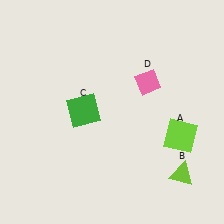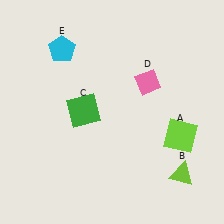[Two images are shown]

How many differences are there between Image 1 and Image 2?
There is 1 difference between the two images.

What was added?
A cyan pentagon (E) was added in Image 2.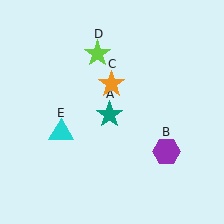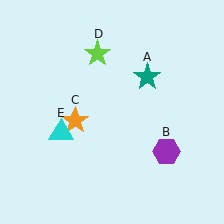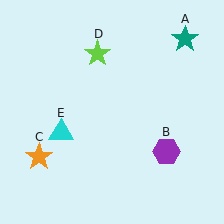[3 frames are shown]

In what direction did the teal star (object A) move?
The teal star (object A) moved up and to the right.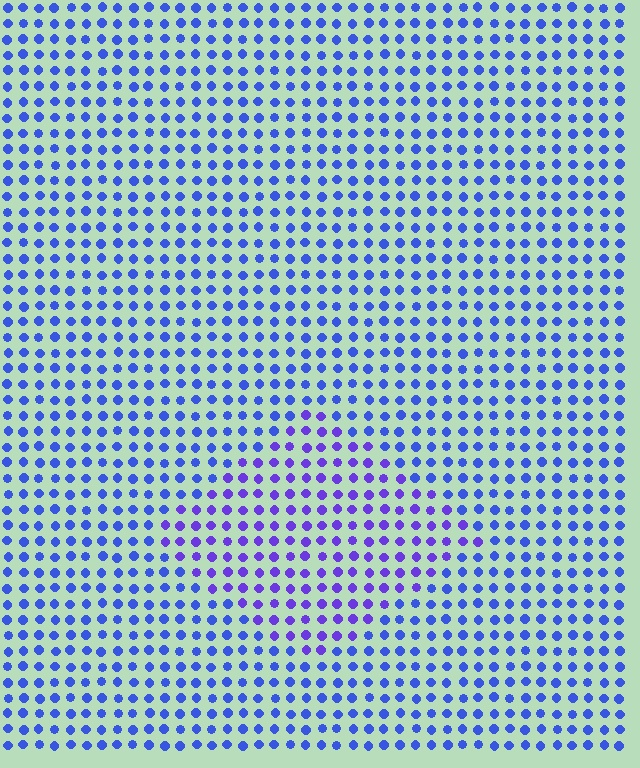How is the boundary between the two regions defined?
The boundary is defined purely by a slight shift in hue (about 29 degrees). Spacing, size, and orientation are identical on both sides.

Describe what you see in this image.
The image is filled with small blue elements in a uniform arrangement. A diamond-shaped region is visible where the elements are tinted to a slightly different hue, forming a subtle color boundary.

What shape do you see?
I see a diamond.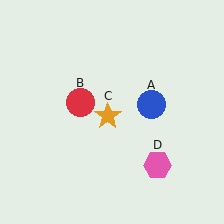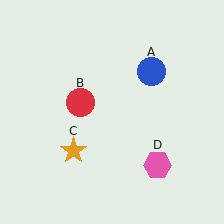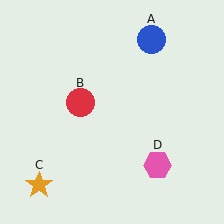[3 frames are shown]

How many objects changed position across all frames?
2 objects changed position: blue circle (object A), orange star (object C).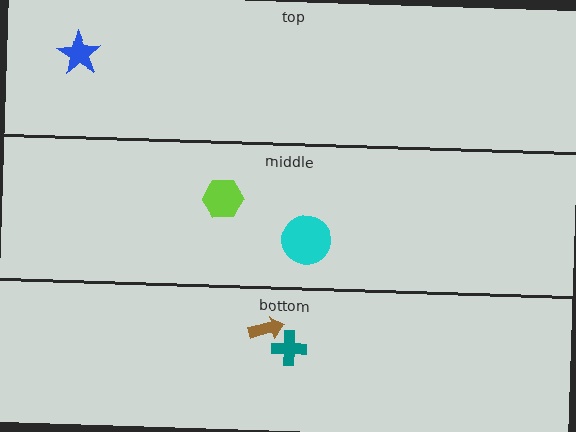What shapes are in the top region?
The blue star.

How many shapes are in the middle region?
2.